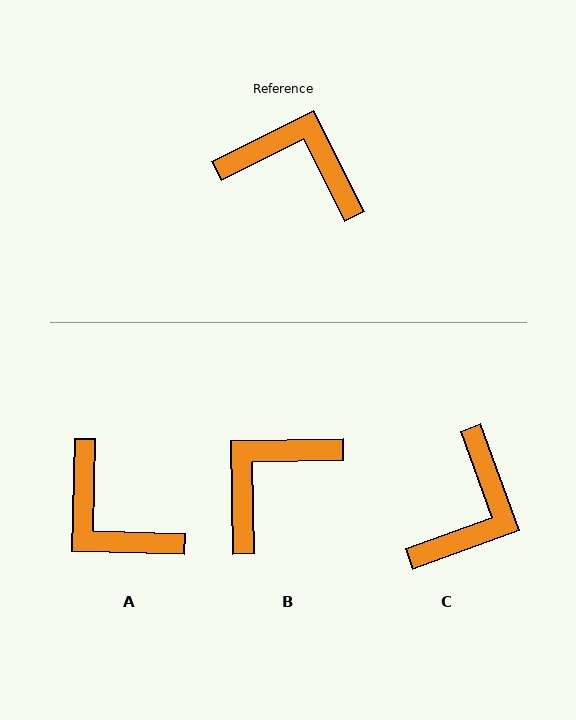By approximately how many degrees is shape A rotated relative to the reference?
Approximately 152 degrees counter-clockwise.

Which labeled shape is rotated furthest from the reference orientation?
A, about 152 degrees away.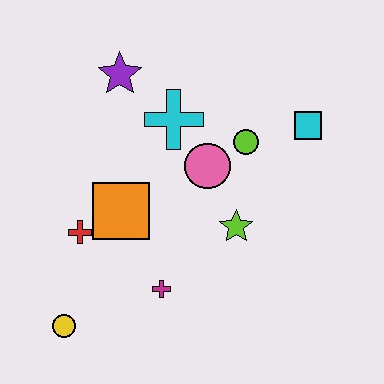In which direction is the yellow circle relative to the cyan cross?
The yellow circle is below the cyan cross.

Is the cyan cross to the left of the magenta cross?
No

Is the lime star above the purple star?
No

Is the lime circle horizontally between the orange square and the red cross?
No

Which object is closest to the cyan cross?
The pink circle is closest to the cyan cross.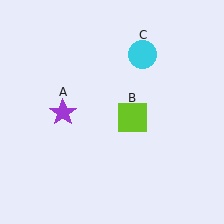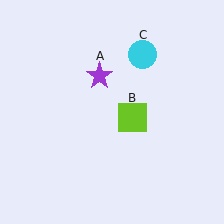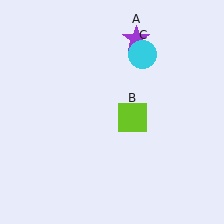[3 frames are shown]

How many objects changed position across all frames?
1 object changed position: purple star (object A).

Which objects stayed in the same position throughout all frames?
Lime square (object B) and cyan circle (object C) remained stationary.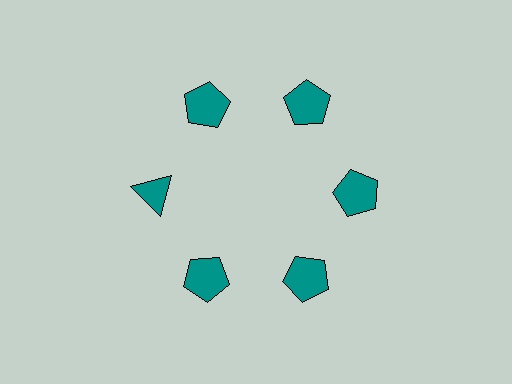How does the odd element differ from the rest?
It has a different shape: triangle instead of pentagon.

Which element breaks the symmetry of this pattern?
The teal triangle at roughly the 9 o'clock position breaks the symmetry. All other shapes are teal pentagons.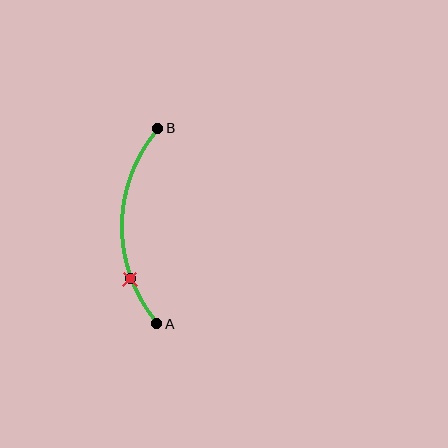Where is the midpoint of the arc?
The arc midpoint is the point on the curve farthest from the straight line joining A and B. It sits to the left of that line.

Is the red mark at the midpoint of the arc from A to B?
No. The red mark lies on the arc but is closer to endpoint A. The arc midpoint would be at the point on the curve equidistant along the arc from both A and B.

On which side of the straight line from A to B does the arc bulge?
The arc bulges to the left of the straight line connecting A and B.